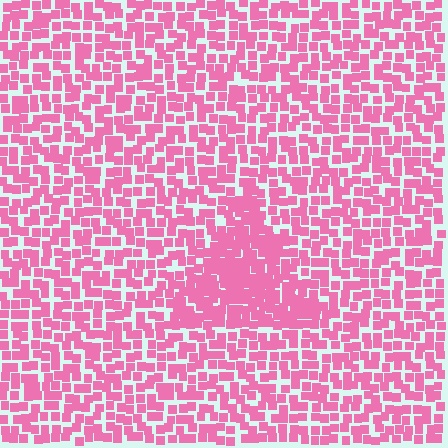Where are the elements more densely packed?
The elements are more densely packed inside the triangle boundary.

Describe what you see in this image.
The image contains small pink elements arranged at two different densities. A triangle-shaped region is visible where the elements are more densely packed than the surrounding area.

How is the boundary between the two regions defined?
The boundary is defined by a change in element density (approximately 1.7x ratio). All elements are the same color, size, and shape.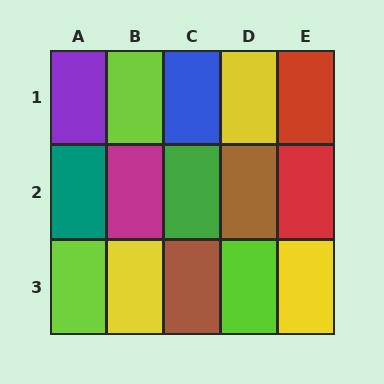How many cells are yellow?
3 cells are yellow.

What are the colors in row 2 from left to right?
Teal, magenta, green, brown, red.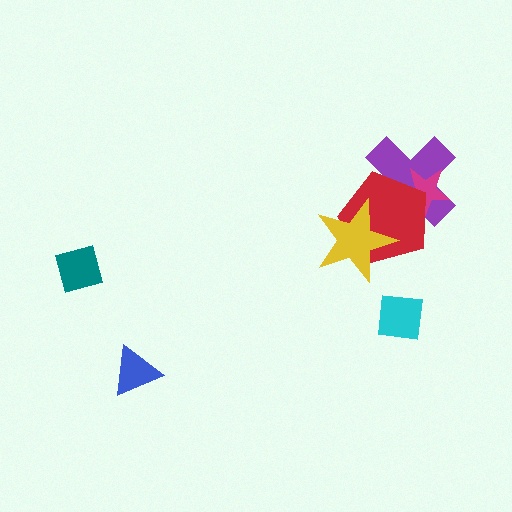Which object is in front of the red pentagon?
The yellow star is in front of the red pentagon.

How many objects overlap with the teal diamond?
0 objects overlap with the teal diamond.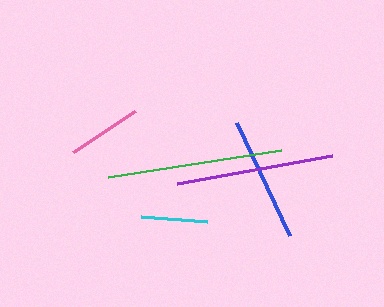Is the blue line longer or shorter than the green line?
The green line is longer than the blue line.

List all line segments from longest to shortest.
From longest to shortest: green, purple, blue, pink, cyan.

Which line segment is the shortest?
The cyan line is the shortest at approximately 66 pixels.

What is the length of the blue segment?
The blue segment is approximately 125 pixels long.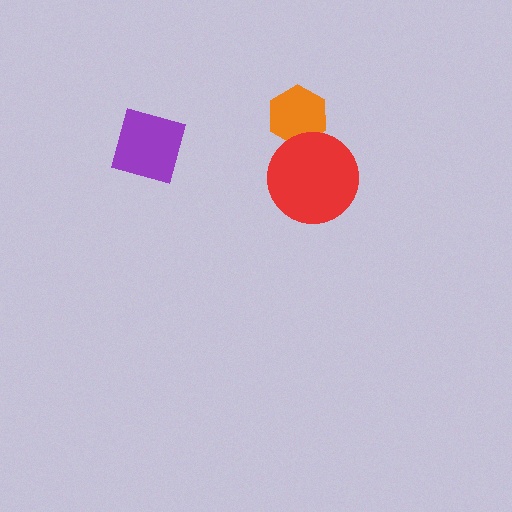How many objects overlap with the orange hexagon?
1 object overlaps with the orange hexagon.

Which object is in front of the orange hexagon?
The red circle is in front of the orange hexagon.